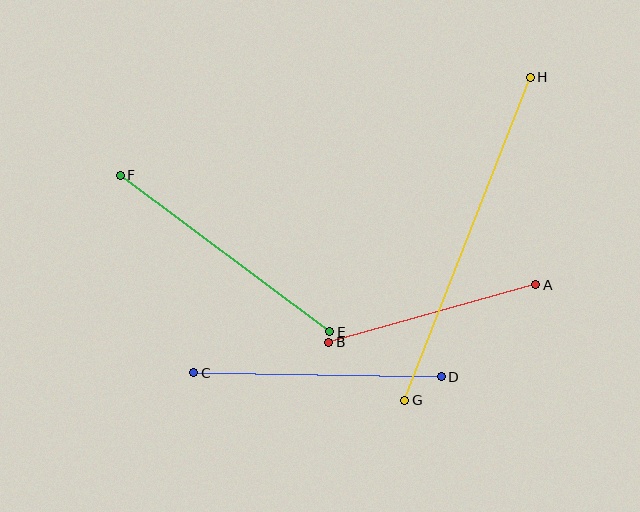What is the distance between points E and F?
The distance is approximately 262 pixels.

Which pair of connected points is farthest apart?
Points G and H are farthest apart.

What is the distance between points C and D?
The distance is approximately 248 pixels.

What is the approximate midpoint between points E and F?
The midpoint is at approximately (225, 254) pixels.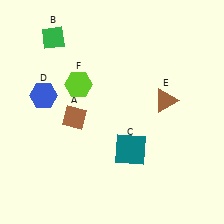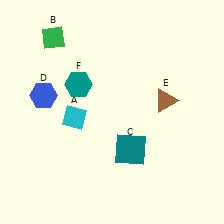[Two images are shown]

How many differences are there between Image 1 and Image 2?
There are 2 differences between the two images.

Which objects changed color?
A changed from brown to cyan. F changed from lime to teal.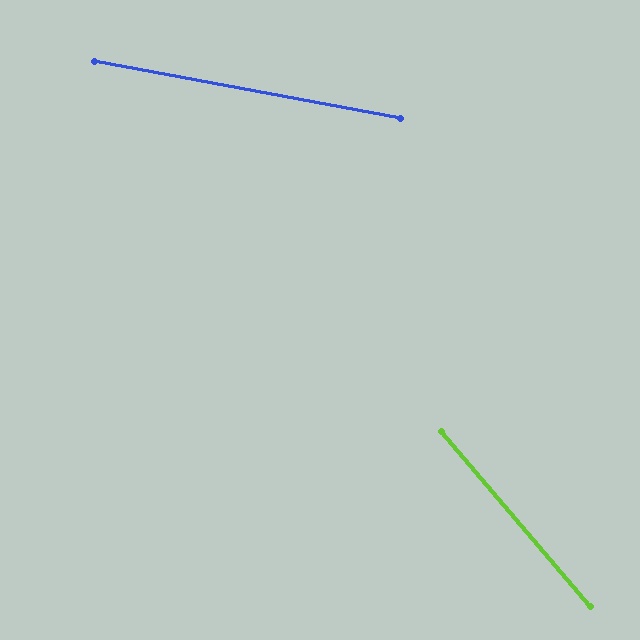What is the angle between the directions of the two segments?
Approximately 39 degrees.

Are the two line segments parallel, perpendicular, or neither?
Neither parallel nor perpendicular — they differ by about 39°.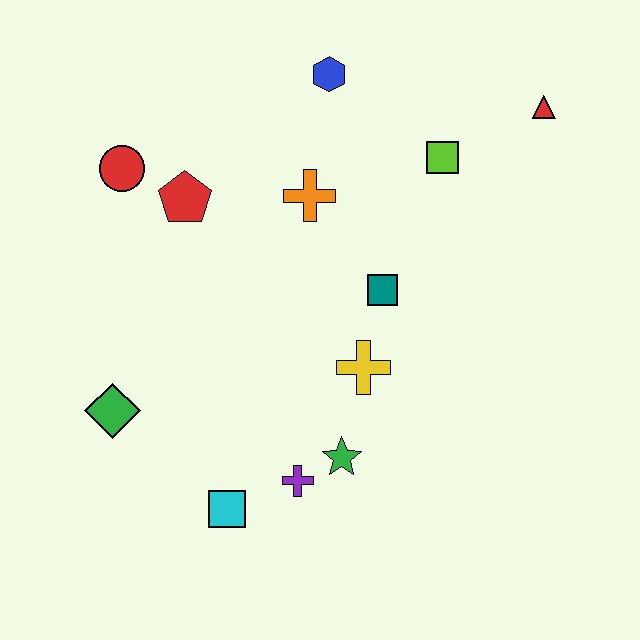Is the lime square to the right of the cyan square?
Yes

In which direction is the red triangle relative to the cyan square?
The red triangle is above the cyan square.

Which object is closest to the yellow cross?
The teal square is closest to the yellow cross.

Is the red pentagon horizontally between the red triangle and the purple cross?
No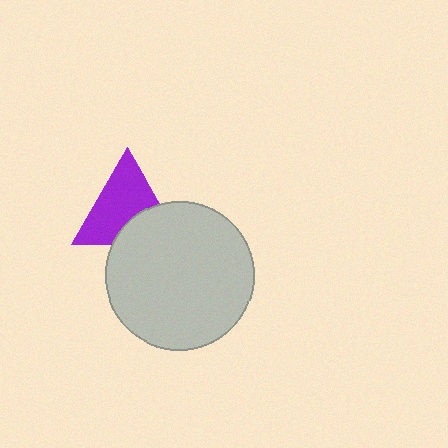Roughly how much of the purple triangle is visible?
Most of it is visible (roughly 67%).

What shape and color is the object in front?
The object in front is a light gray circle.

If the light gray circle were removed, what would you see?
You would see the complete purple triangle.